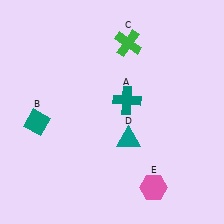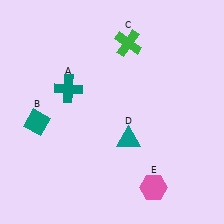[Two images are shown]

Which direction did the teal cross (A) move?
The teal cross (A) moved left.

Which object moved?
The teal cross (A) moved left.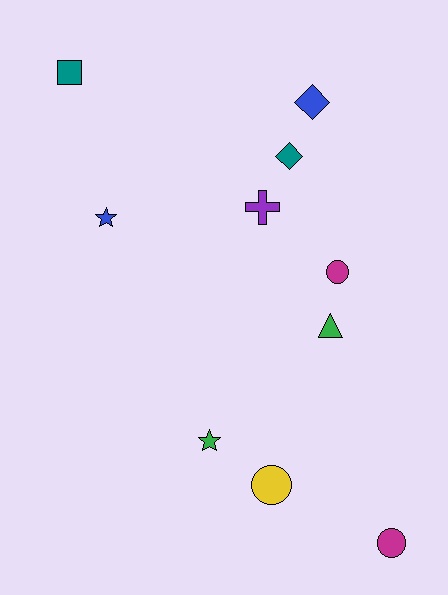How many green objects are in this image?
There are 2 green objects.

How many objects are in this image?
There are 10 objects.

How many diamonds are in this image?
There are 2 diamonds.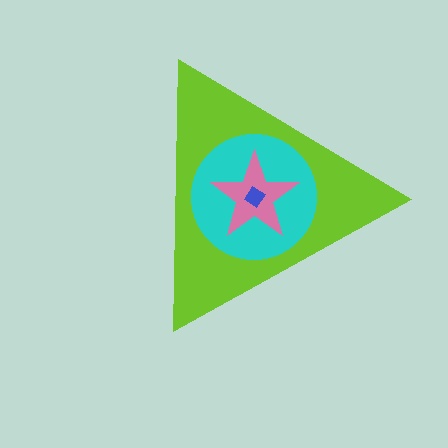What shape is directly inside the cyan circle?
The pink star.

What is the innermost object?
The blue diamond.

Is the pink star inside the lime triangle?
Yes.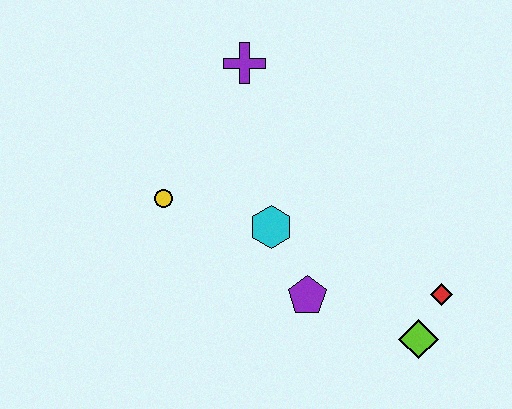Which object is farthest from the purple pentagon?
The purple cross is farthest from the purple pentagon.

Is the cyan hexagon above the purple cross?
No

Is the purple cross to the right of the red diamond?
No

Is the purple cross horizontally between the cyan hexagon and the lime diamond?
No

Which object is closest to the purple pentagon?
The cyan hexagon is closest to the purple pentagon.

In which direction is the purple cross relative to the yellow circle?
The purple cross is above the yellow circle.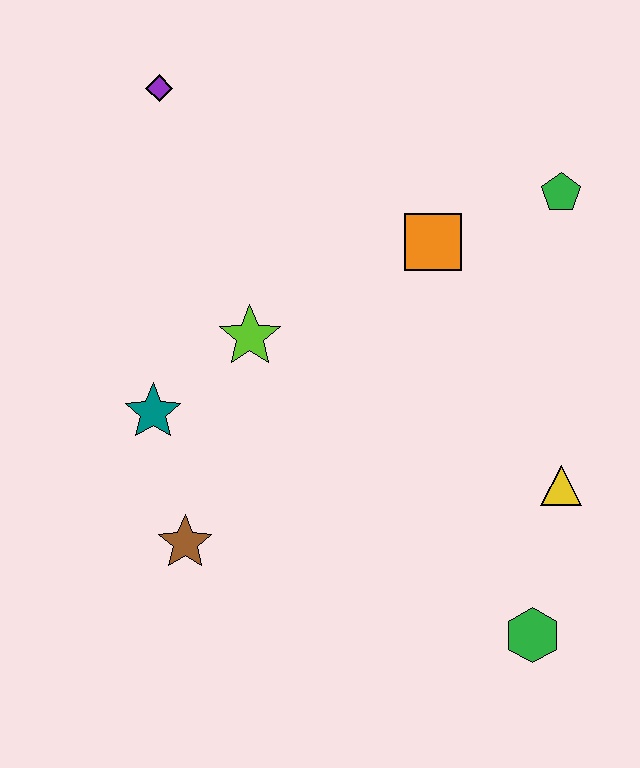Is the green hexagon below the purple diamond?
Yes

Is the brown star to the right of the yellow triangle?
No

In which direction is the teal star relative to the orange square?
The teal star is to the left of the orange square.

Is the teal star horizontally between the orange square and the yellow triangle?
No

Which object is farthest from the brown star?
The green pentagon is farthest from the brown star.